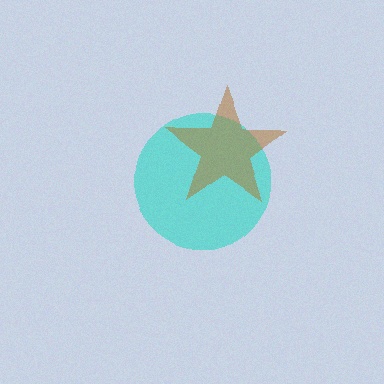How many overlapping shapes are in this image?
There are 2 overlapping shapes in the image.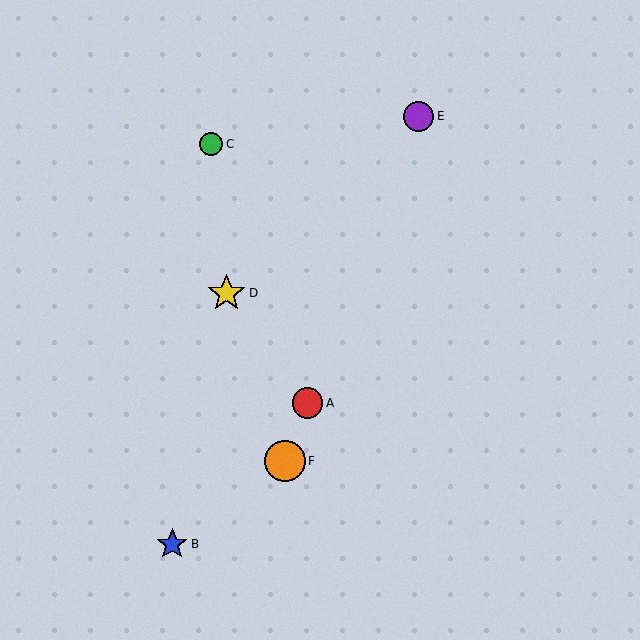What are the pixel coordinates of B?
Object B is at (172, 544).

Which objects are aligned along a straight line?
Objects A, E, F are aligned along a straight line.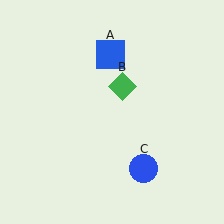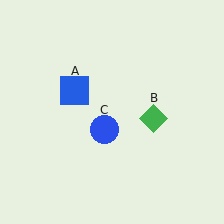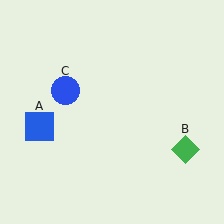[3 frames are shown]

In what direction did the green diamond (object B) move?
The green diamond (object B) moved down and to the right.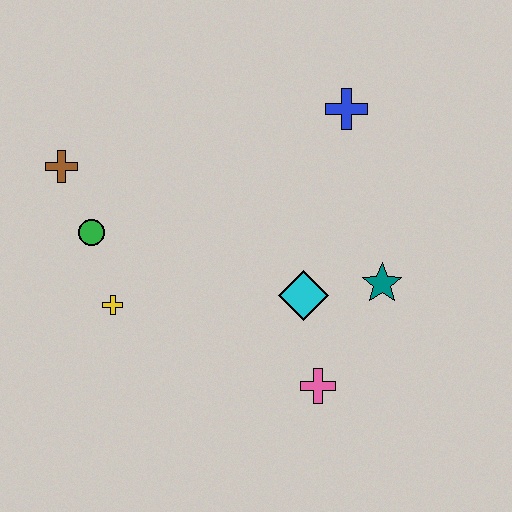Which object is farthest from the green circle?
The teal star is farthest from the green circle.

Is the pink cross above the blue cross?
No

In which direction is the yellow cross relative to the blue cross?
The yellow cross is to the left of the blue cross.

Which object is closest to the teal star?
The cyan diamond is closest to the teal star.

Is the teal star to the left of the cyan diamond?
No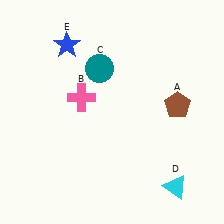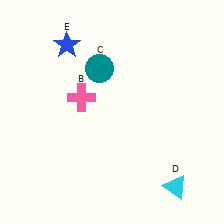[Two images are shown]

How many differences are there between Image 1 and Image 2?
There is 1 difference between the two images.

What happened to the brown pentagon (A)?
The brown pentagon (A) was removed in Image 2. It was in the top-right area of Image 1.